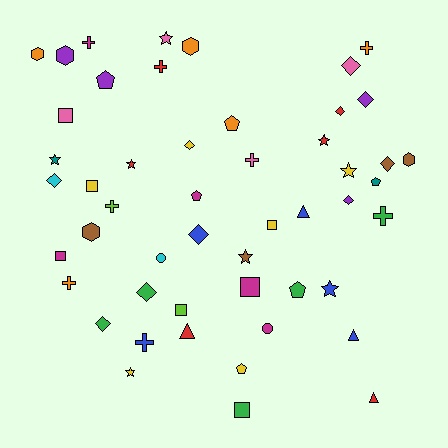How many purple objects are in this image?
There are 4 purple objects.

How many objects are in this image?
There are 50 objects.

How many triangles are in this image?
There are 4 triangles.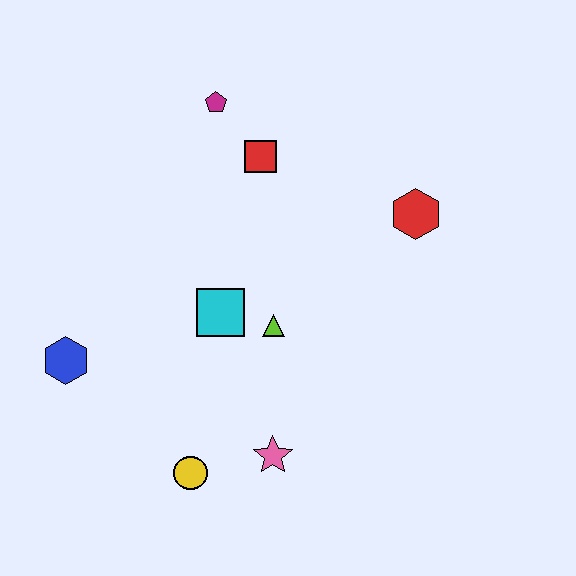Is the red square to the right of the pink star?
No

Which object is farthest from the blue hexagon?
The red hexagon is farthest from the blue hexagon.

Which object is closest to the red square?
The magenta pentagon is closest to the red square.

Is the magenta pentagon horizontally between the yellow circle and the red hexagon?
Yes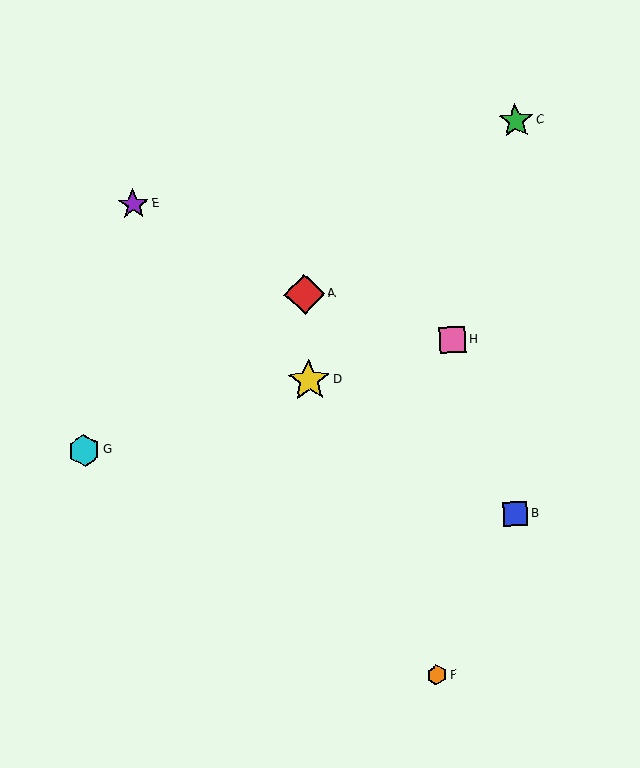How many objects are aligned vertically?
2 objects (A, D) are aligned vertically.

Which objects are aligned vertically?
Objects A, D are aligned vertically.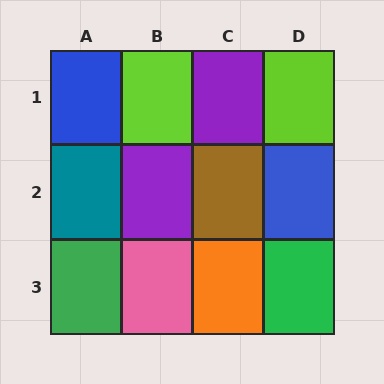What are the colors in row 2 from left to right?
Teal, purple, brown, blue.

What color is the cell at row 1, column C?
Purple.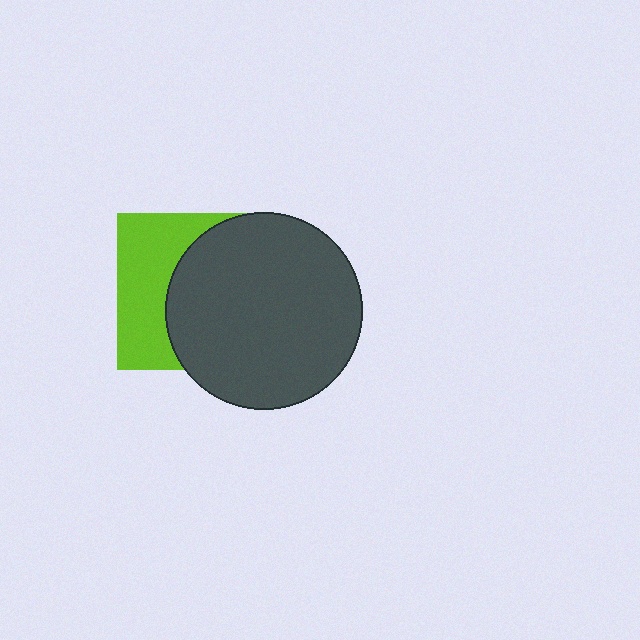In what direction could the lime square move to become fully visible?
The lime square could move left. That would shift it out from behind the dark gray circle entirely.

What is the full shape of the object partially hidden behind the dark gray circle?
The partially hidden object is a lime square.